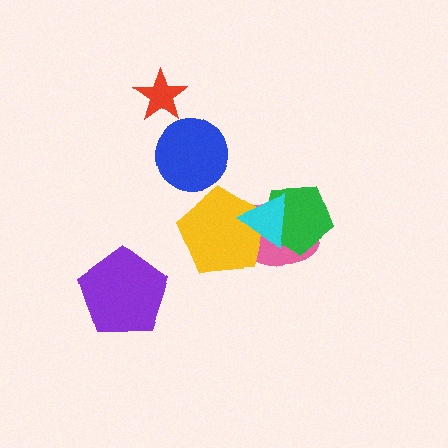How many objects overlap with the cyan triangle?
3 objects overlap with the cyan triangle.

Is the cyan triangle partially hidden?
No, no other shape covers it.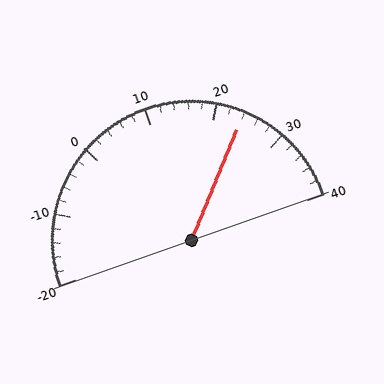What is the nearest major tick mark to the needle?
The nearest major tick mark is 20.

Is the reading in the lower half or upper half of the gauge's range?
The reading is in the upper half of the range (-20 to 40).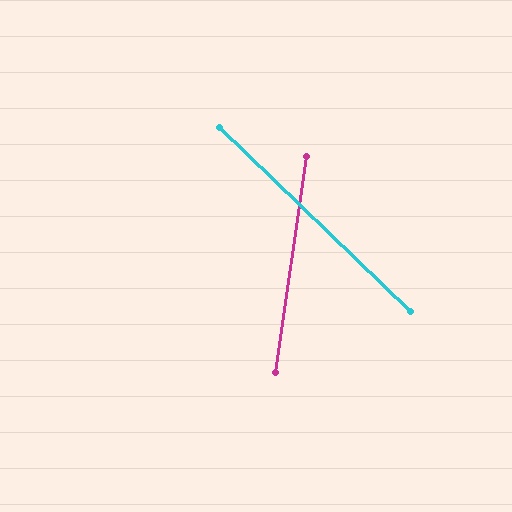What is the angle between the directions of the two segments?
Approximately 54 degrees.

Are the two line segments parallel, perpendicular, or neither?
Neither parallel nor perpendicular — they differ by about 54°.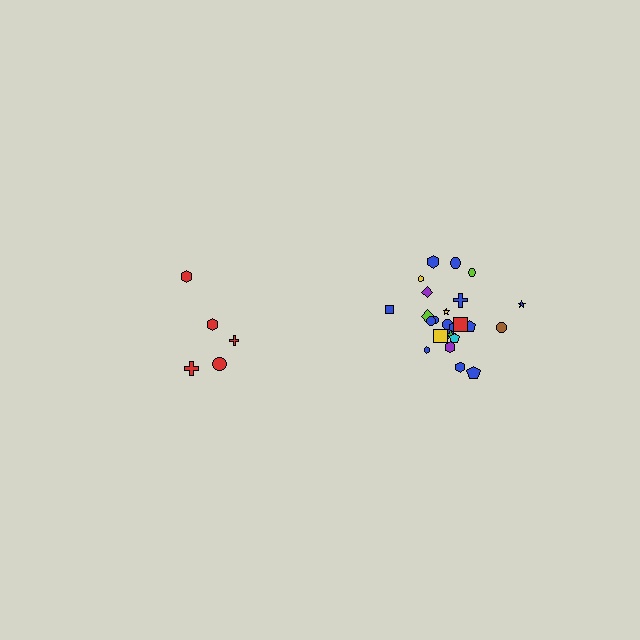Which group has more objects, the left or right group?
The right group.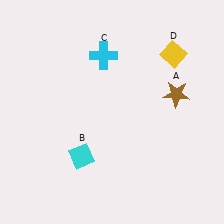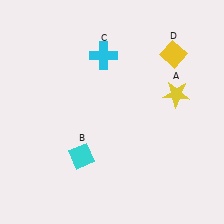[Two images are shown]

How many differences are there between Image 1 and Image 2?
There is 1 difference between the two images.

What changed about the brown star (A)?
In Image 1, A is brown. In Image 2, it changed to yellow.